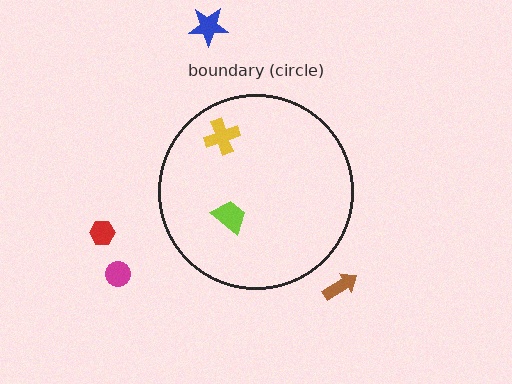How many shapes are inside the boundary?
2 inside, 4 outside.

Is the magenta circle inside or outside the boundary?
Outside.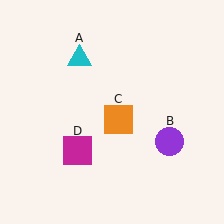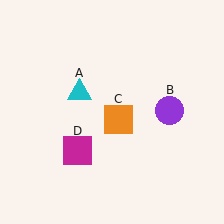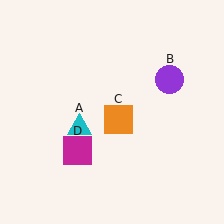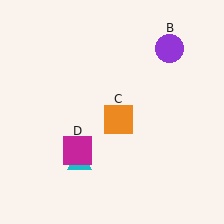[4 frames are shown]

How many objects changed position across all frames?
2 objects changed position: cyan triangle (object A), purple circle (object B).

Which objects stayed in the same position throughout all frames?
Orange square (object C) and magenta square (object D) remained stationary.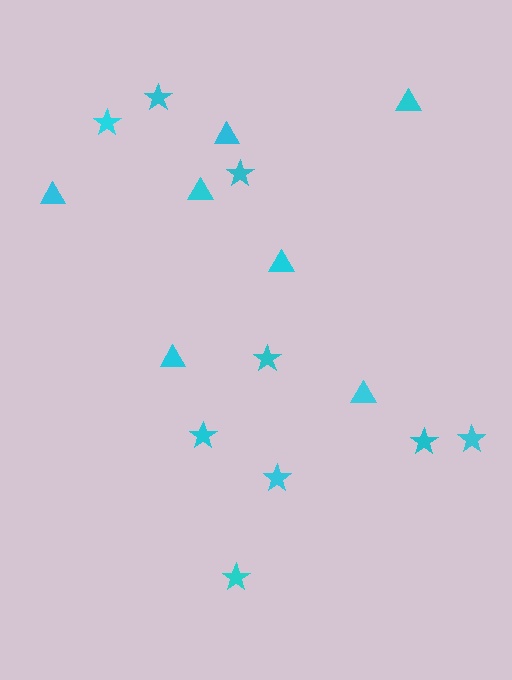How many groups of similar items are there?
There are 2 groups: one group of stars (9) and one group of triangles (7).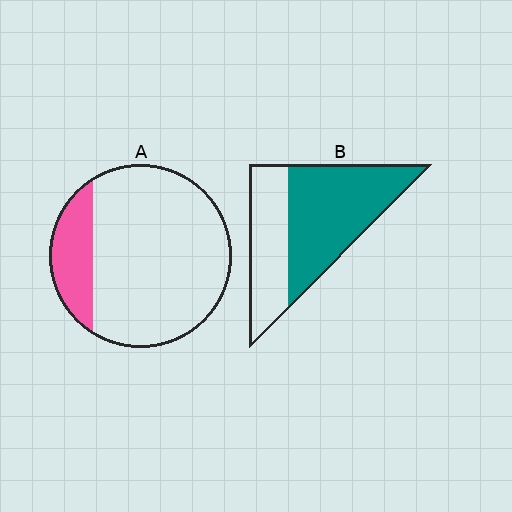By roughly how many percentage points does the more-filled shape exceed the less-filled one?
By roughly 45 percentage points (B over A).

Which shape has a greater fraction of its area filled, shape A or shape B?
Shape B.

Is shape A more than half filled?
No.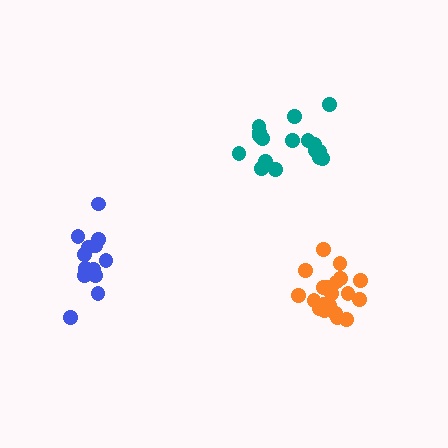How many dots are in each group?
Group 1: 14 dots, Group 2: 20 dots, Group 3: 17 dots (51 total).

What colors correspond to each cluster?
The clusters are colored: blue, orange, teal.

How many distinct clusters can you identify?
There are 3 distinct clusters.